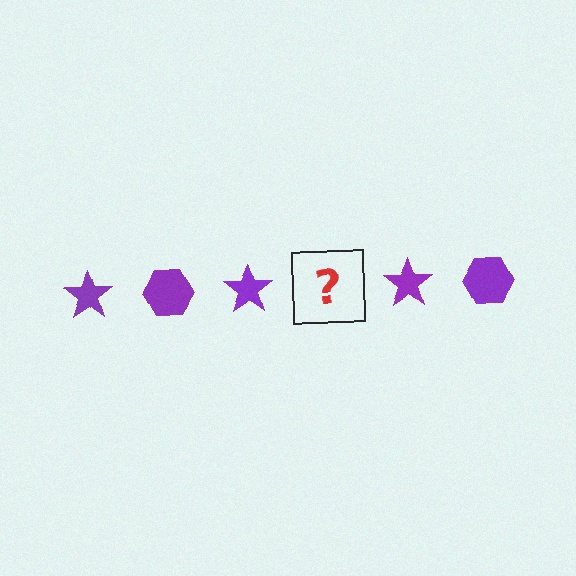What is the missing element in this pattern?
The missing element is a purple hexagon.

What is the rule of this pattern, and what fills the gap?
The rule is that the pattern cycles through star, hexagon shapes in purple. The gap should be filled with a purple hexagon.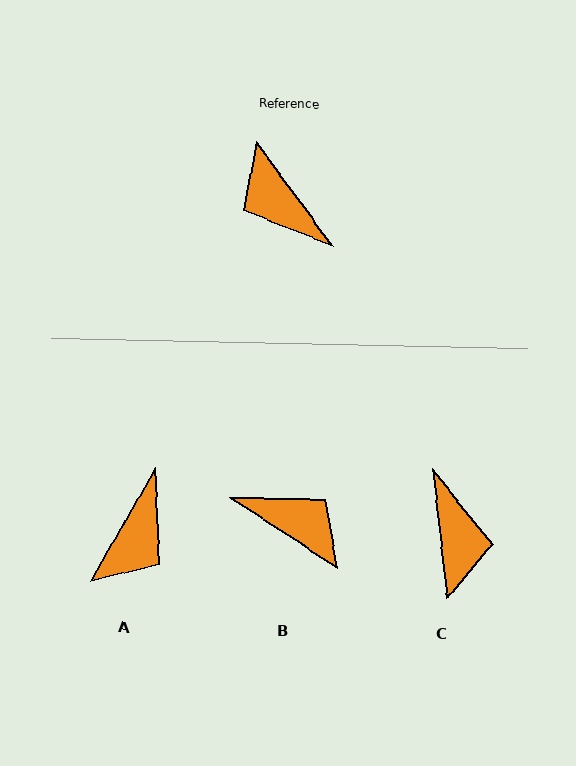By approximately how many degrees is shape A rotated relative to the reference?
Approximately 114 degrees counter-clockwise.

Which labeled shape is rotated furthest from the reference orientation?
B, about 160 degrees away.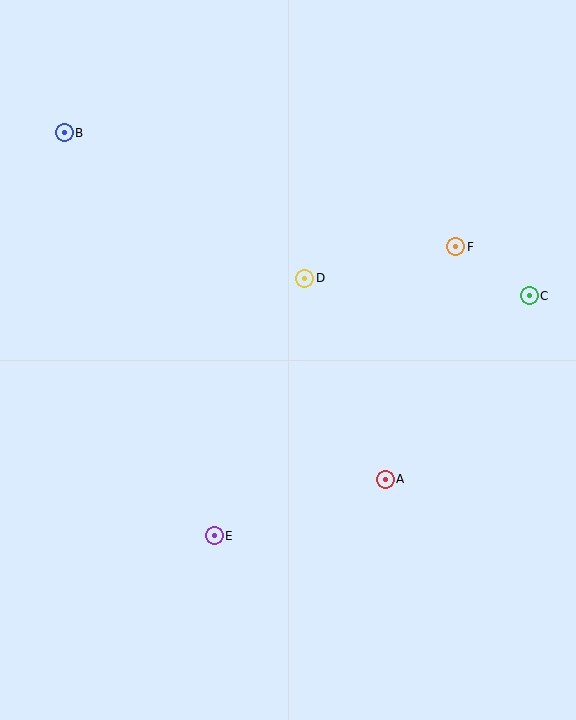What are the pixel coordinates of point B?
Point B is at (64, 133).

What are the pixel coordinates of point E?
Point E is at (214, 536).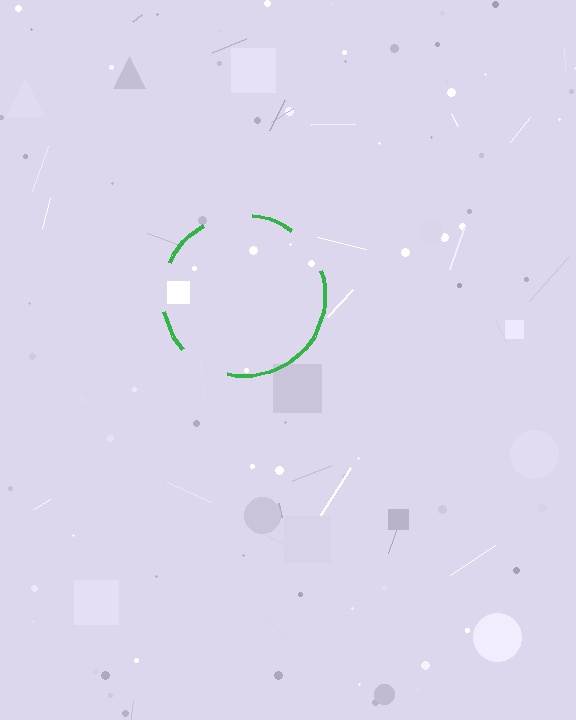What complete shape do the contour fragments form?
The contour fragments form a circle.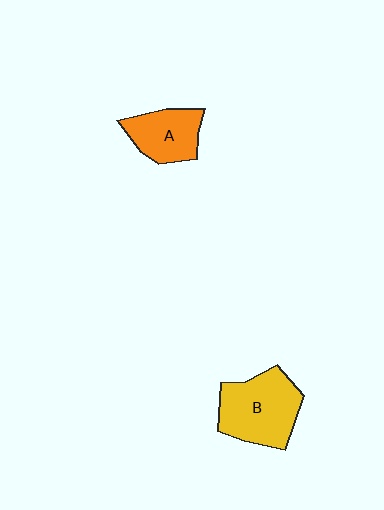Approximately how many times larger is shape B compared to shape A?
Approximately 1.5 times.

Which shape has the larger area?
Shape B (yellow).